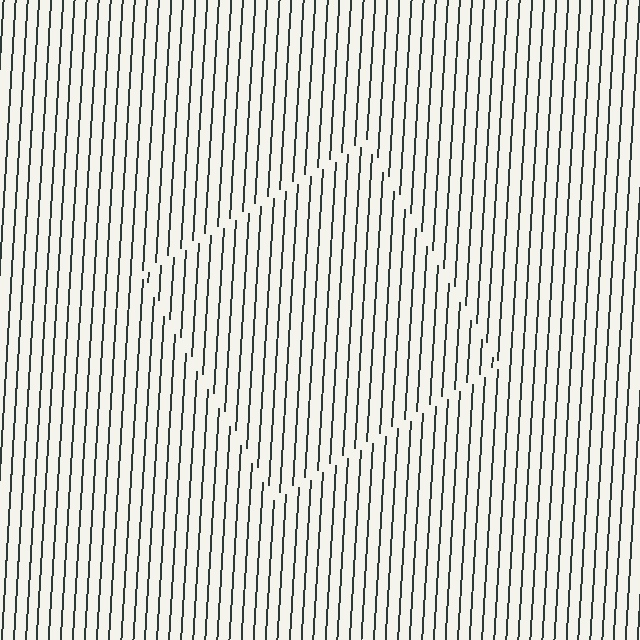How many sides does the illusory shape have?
4 sides — the line-ends trace a square.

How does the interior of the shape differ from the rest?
The interior of the shape contains the same grating, shifted by half a period — the contour is defined by the phase discontinuity where line-ends from the inner and outer gratings abut.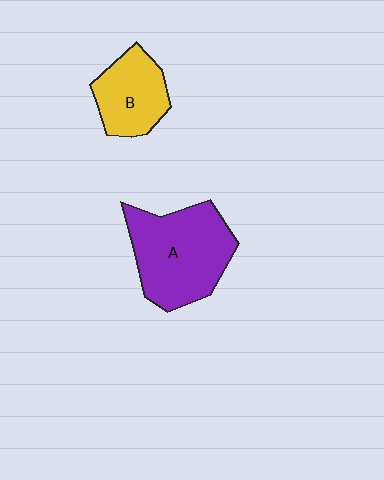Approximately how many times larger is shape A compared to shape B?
Approximately 1.7 times.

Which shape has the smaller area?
Shape B (yellow).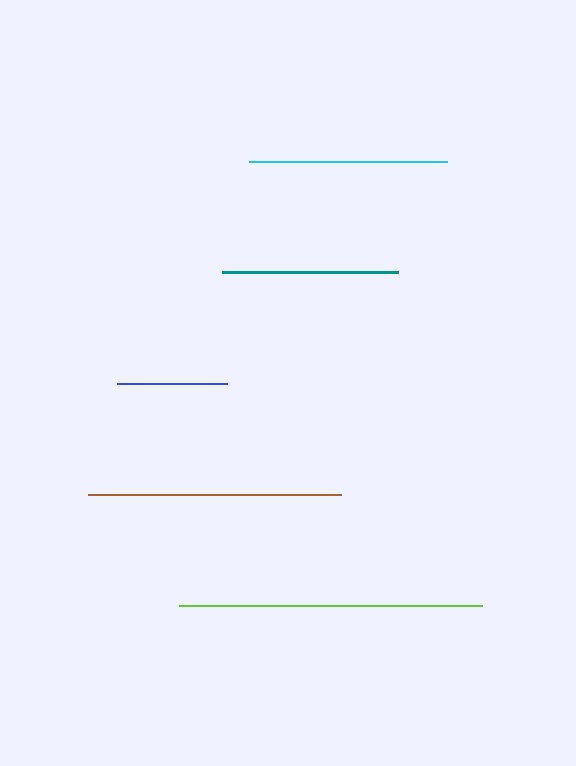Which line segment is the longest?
The lime line is the longest at approximately 303 pixels.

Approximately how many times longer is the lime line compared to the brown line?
The lime line is approximately 1.2 times the length of the brown line.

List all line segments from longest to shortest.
From longest to shortest: lime, brown, cyan, teal, blue.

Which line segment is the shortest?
The blue line is the shortest at approximately 111 pixels.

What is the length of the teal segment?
The teal segment is approximately 177 pixels long.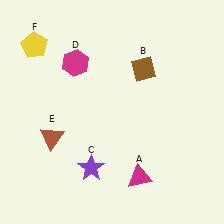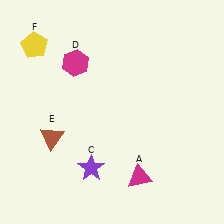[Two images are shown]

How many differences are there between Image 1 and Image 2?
There is 1 difference between the two images.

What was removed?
The brown diamond (B) was removed in Image 2.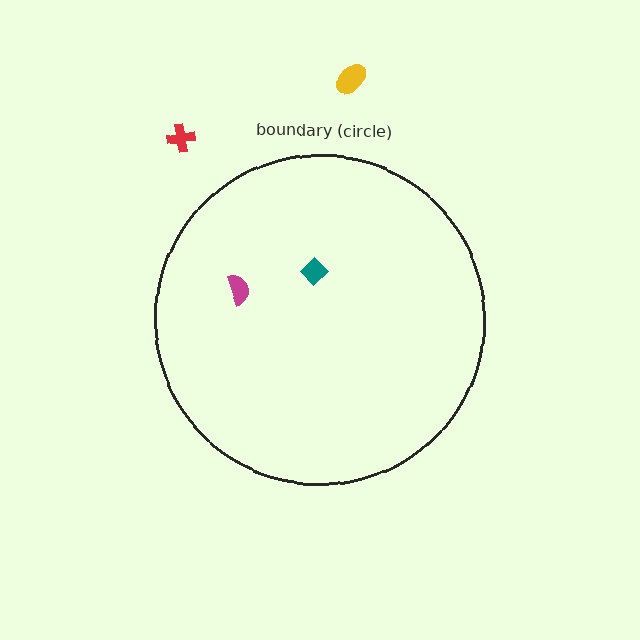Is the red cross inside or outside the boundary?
Outside.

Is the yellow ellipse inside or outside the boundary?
Outside.